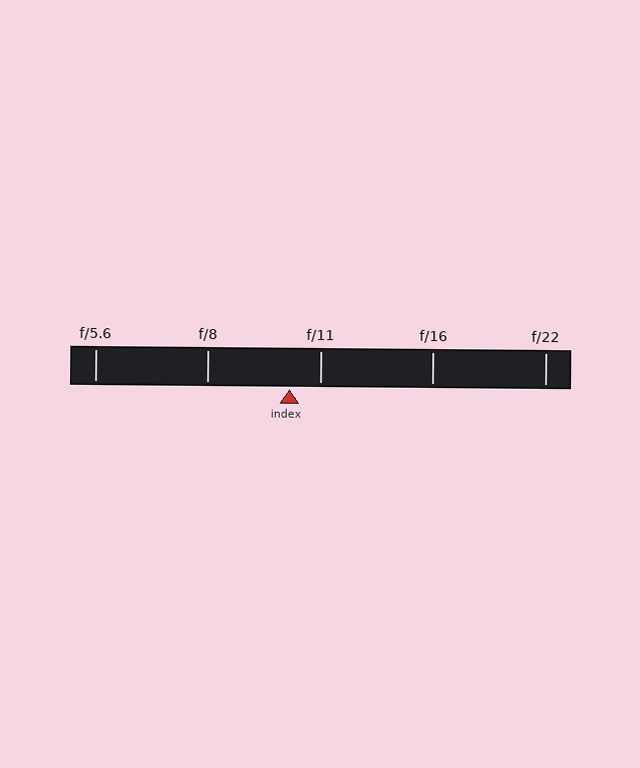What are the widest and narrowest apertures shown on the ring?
The widest aperture shown is f/5.6 and the narrowest is f/22.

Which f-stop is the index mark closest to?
The index mark is closest to f/11.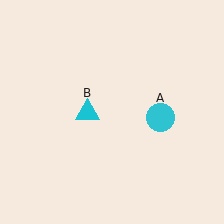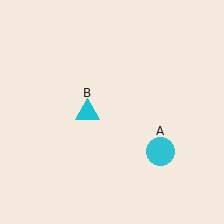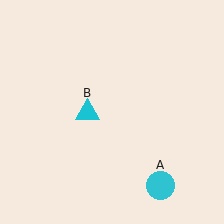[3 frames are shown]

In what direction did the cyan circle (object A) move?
The cyan circle (object A) moved down.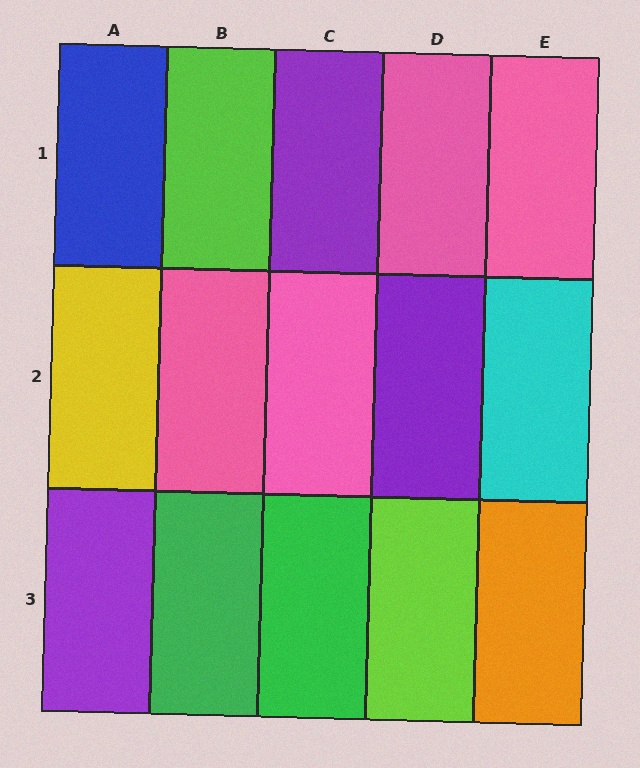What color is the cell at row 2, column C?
Pink.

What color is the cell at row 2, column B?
Pink.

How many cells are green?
2 cells are green.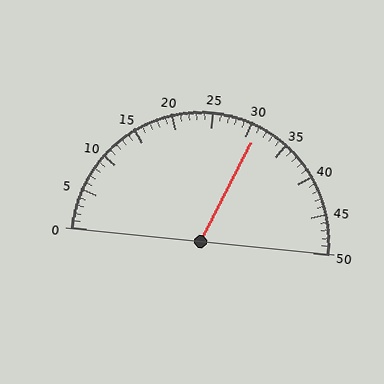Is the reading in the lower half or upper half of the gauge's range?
The reading is in the upper half of the range (0 to 50).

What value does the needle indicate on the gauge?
The needle indicates approximately 31.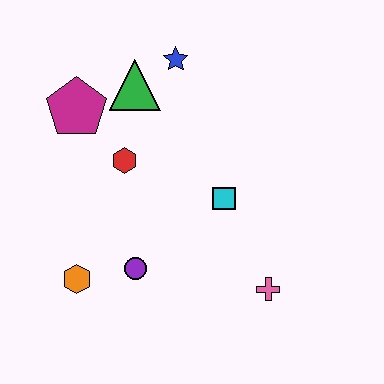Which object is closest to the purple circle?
The orange hexagon is closest to the purple circle.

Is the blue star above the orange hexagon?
Yes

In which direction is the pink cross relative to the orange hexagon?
The pink cross is to the right of the orange hexagon.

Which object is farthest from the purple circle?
The blue star is farthest from the purple circle.